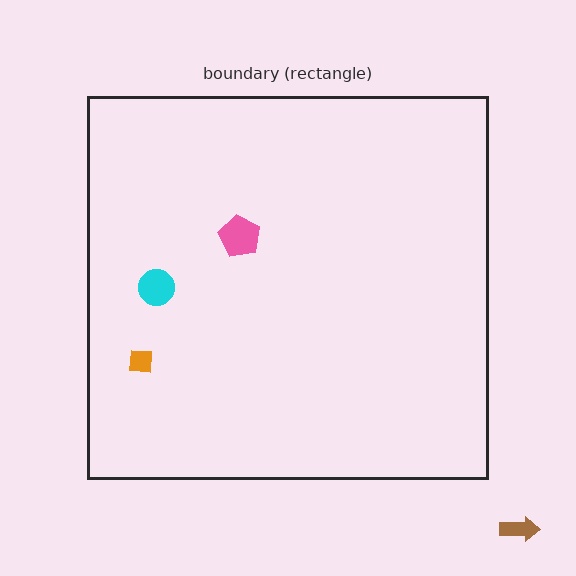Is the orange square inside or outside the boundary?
Inside.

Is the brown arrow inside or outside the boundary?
Outside.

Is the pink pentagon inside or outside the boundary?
Inside.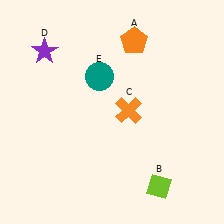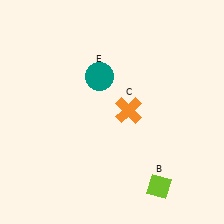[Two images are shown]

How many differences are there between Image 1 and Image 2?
There are 2 differences between the two images.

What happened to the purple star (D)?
The purple star (D) was removed in Image 2. It was in the top-left area of Image 1.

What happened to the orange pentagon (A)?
The orange pentagon (A) was removed in Image 2. It was in the top-right area of Image 1.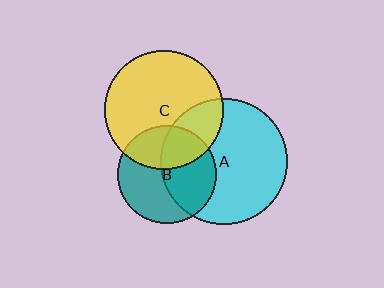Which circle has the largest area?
Circle A (cyan).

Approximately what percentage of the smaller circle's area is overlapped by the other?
Approximately 45%.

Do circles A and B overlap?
Yes.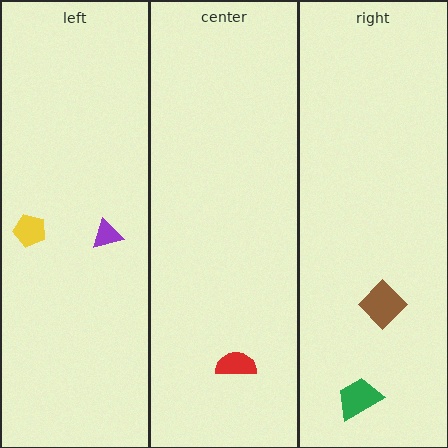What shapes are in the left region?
The purple triangle, the yellow pentagon.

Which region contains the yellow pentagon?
The left region.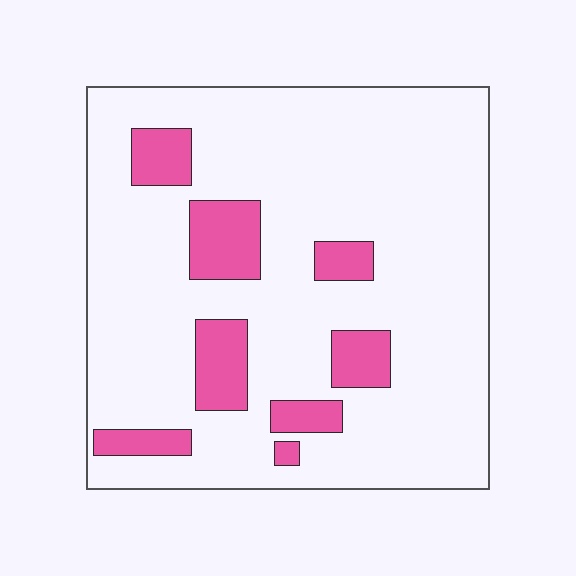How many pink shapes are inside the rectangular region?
8.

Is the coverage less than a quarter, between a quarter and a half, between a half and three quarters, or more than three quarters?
Less than a quarter.